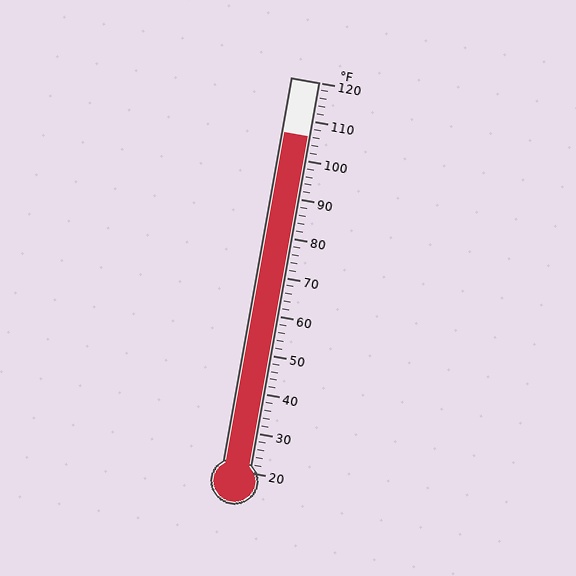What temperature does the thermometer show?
The thermometer shows approximately 106°F.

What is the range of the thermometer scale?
The thermometer scale ranges from 20°F to 120°F.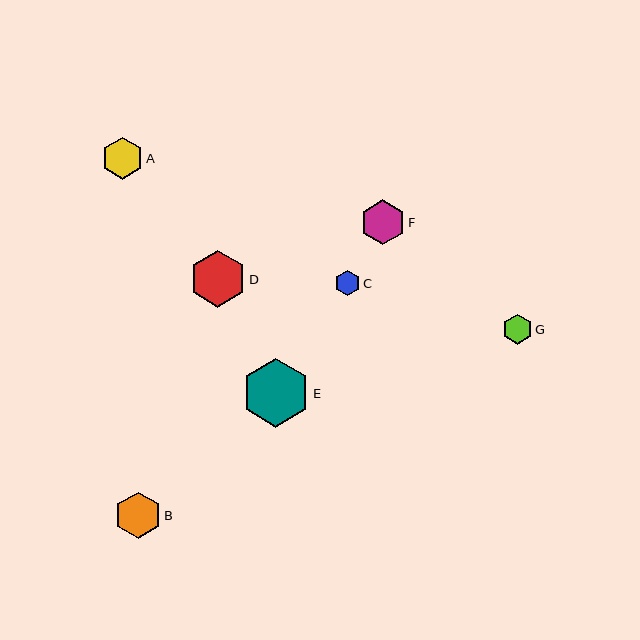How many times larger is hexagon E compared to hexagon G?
Hexagon E is approximately 2.3 times the size of hexagon G.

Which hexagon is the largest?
Hexagon E is the largest with a size of approximately 69 pixels.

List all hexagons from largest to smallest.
From largest to smallest: E, D, B, F, A, G, C.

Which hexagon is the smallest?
Hexagon C is the smallest with a size of approximately 25 pixels.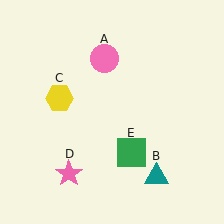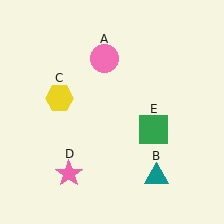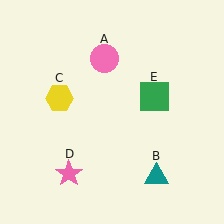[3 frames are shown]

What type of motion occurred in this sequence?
The green square (object E) rotated counterclockwise around the center of the scene.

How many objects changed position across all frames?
1 object changed position: green square (object E).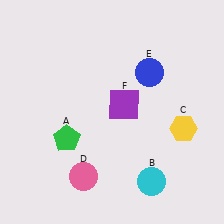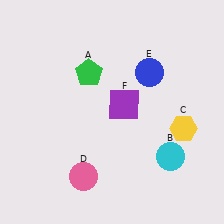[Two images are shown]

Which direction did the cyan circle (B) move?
The cyan circle (B) moved up.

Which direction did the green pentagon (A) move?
The green pentagon (A) moved up.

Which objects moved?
The objects that moved are: the green pentagon (A), the cyan circle (B).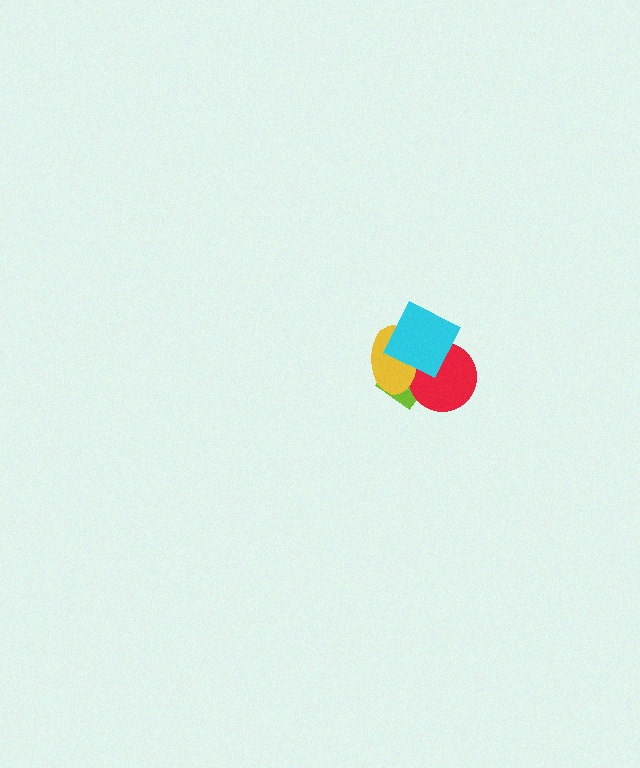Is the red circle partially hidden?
Yes, it is partially covered by another shape.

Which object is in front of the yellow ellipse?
The cyan square is in front of the yellow ellipse.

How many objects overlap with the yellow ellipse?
3 objects overlap with the yellow ellipse.